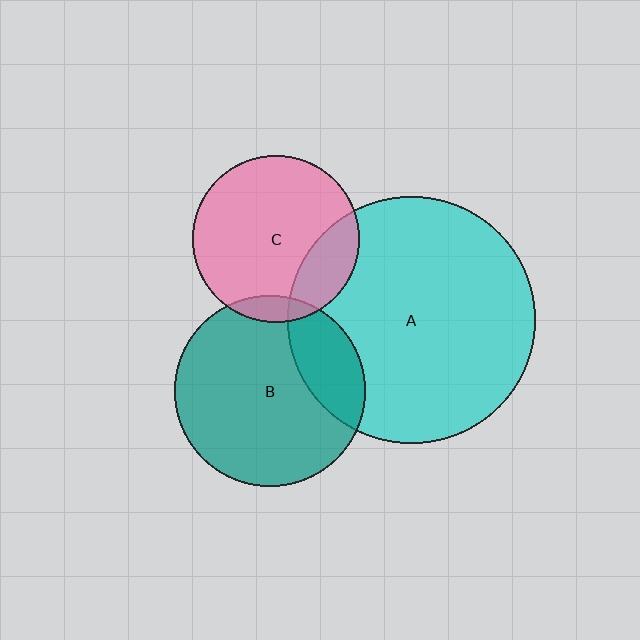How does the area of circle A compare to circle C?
Approximately 2.2 times.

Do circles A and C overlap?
Yes.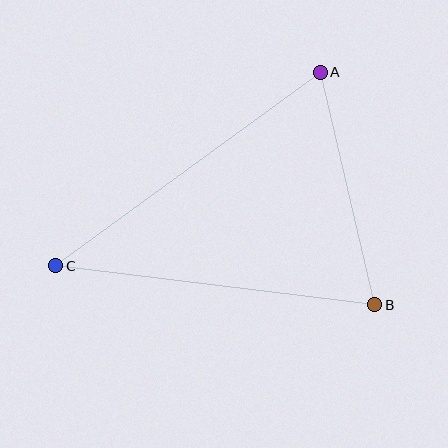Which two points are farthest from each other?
Points A and C are farthest from each other.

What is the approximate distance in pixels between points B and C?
The distance between B and C is approximately 322 pixels.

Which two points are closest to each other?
Points A and B are closest to each other.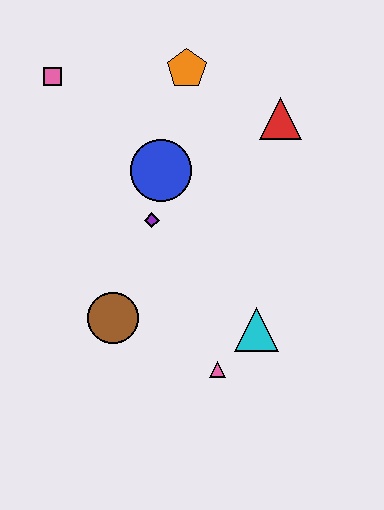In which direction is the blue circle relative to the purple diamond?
The blue circle is above the purple diamond.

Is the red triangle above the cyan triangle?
Yes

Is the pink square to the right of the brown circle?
No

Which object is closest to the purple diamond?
The blue circle is closest to the purple diamond.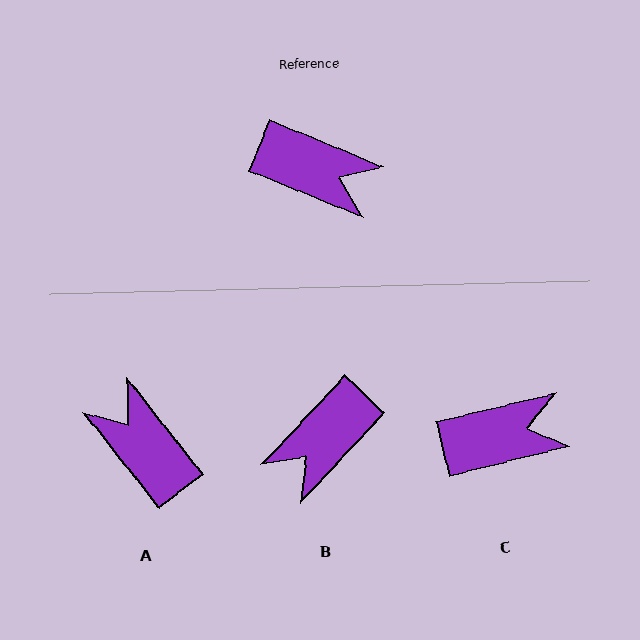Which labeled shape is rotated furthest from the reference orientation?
A, about 151 degrees away.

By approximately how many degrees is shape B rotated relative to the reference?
Approximately 111 degrees clockwise.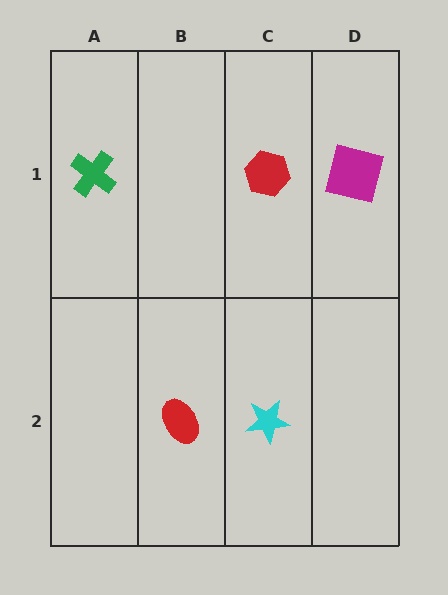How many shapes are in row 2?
2 shapes.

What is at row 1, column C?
A red hexagon.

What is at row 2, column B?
A red ellipse.